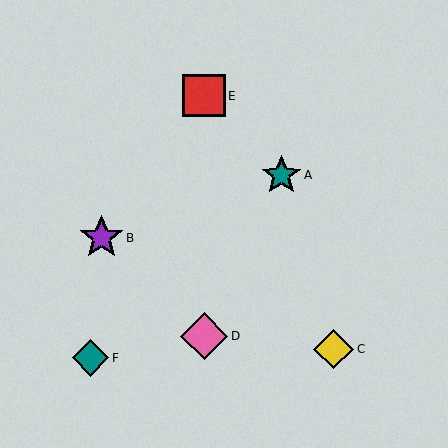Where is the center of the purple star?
The center of the purple star is at (101, 238).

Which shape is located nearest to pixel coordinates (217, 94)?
The red square (labeled E) at (204, 96) is nearest to that location.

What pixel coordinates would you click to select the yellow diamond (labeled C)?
Click at (334, 349) to select the yellow diamond C.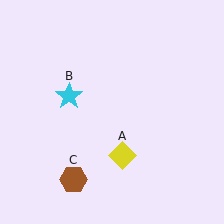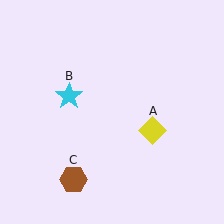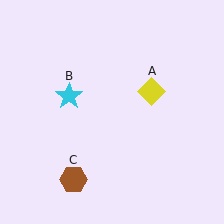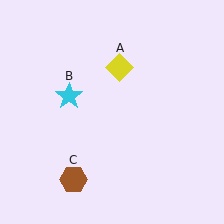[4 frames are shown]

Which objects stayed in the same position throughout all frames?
Cyan star (object B) and brown hexagon (object C) remained stationary.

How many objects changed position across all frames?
1 object changed position: yellow diamond (object A).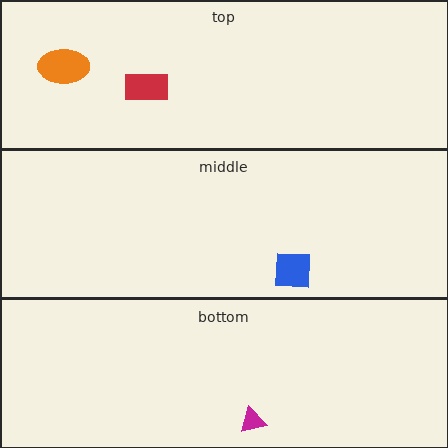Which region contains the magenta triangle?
The bottom region.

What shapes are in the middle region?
The blue square.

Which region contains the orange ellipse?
The top region.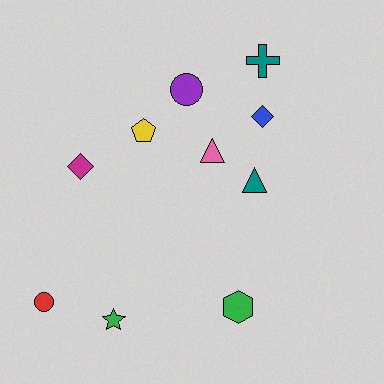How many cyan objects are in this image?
There are no cyan objects.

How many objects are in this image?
There are 10 objects.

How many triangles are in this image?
There are 2 triangles.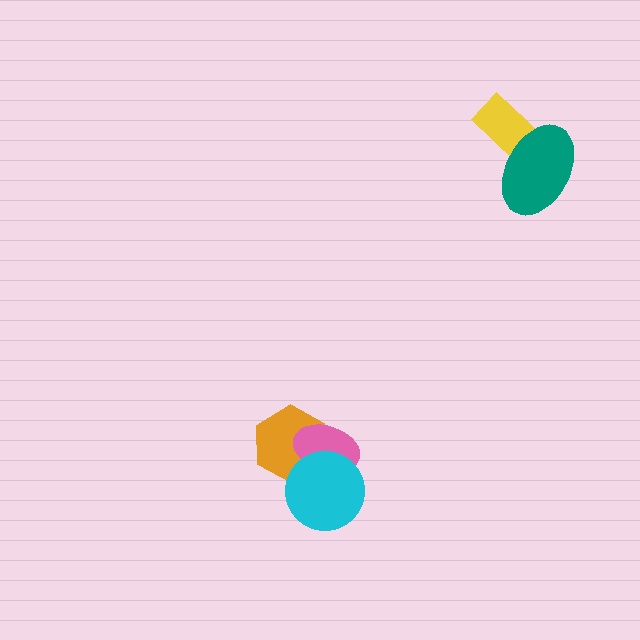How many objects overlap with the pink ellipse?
2 objects overlap with the pink ellipse.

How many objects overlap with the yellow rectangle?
1 object overlaps with the yellow rectangle.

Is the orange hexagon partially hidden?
Yes, it is partially covered by another shape.